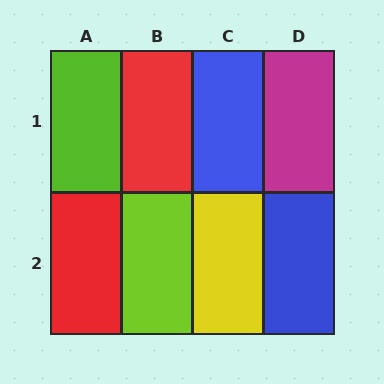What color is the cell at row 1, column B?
Red.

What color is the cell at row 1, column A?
Lime.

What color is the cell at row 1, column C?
Blue.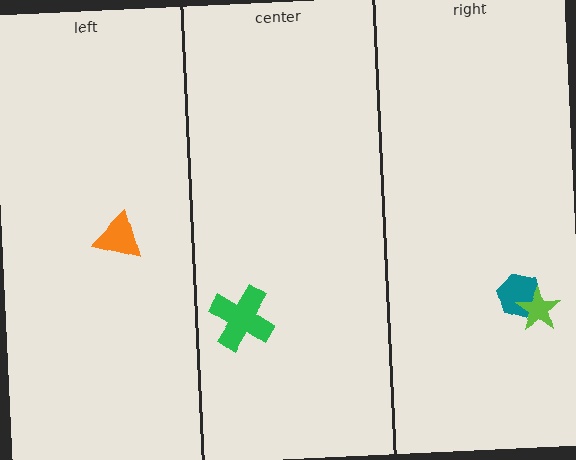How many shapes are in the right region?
2.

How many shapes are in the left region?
1.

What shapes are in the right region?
The teal hexagon, the lime star.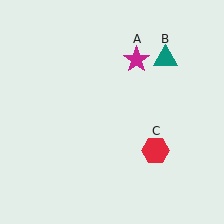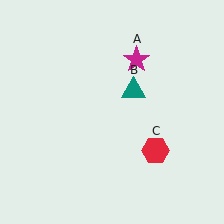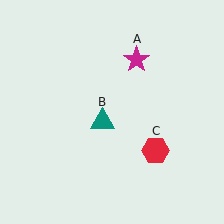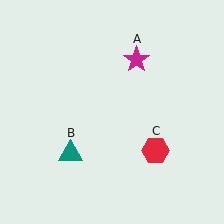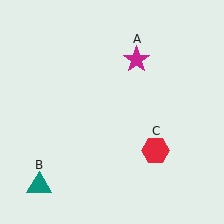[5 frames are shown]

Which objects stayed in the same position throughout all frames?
Magenta star (object A) and red hexagon (object C) remained stationary.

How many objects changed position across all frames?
1 object changed position: teal triangle (object B).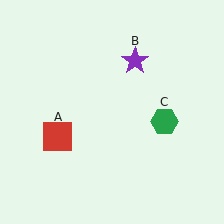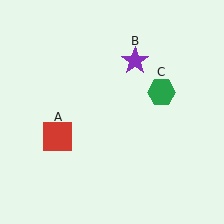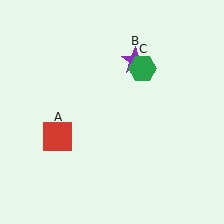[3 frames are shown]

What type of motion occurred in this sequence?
The green hexagon (object C) rotated counterclockwise around the center of the scene.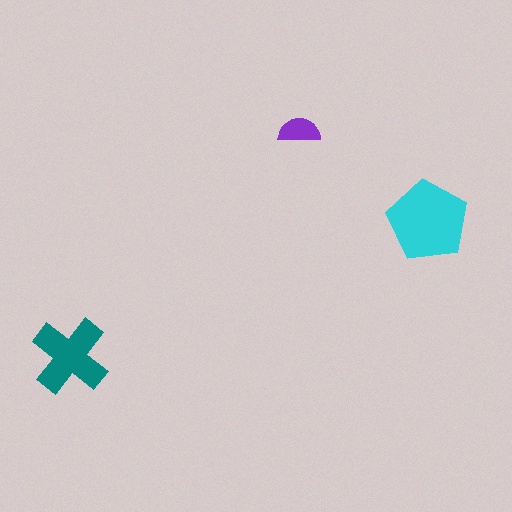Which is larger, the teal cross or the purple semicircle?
The teal cross.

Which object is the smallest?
The purple semicircle.